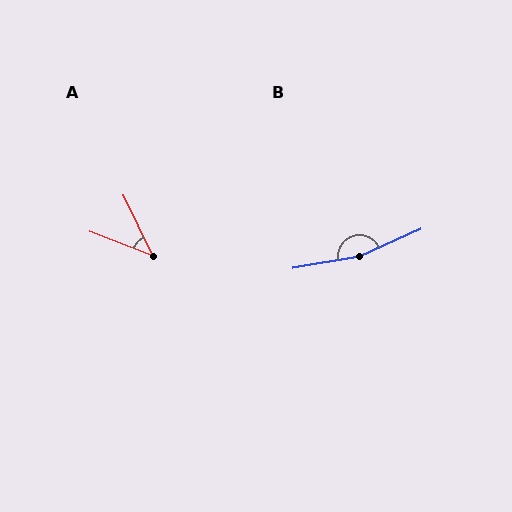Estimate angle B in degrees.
Approximately 166 degrees.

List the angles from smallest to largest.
A (43°), B (166°).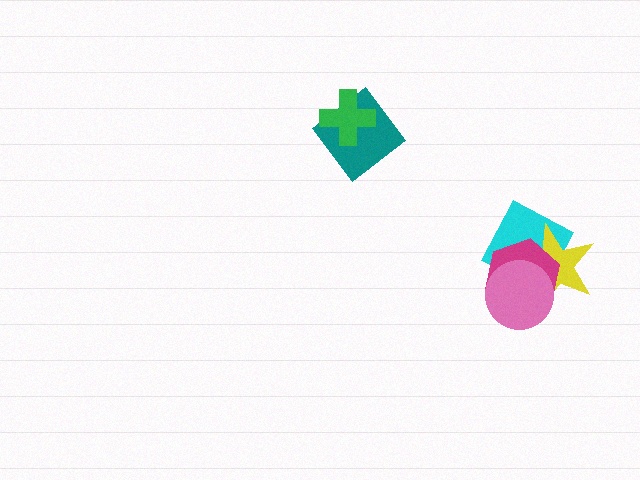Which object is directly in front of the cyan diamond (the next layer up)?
The yellow star is directly in front of the cyan diamond.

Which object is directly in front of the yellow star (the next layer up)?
The magenta hexagon is directly in front of the yellow star.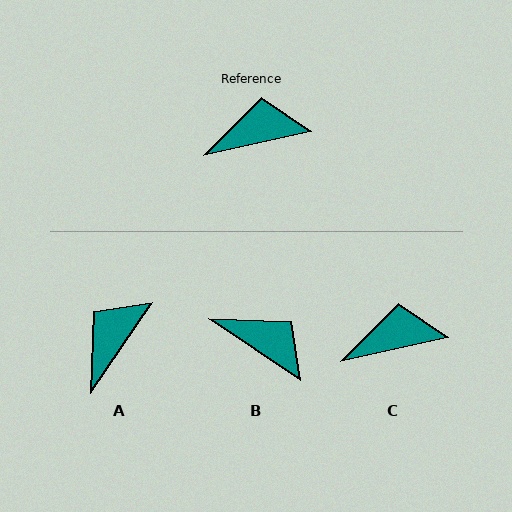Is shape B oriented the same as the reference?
No, it is off by about 47 degrees.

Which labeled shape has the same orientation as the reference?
C.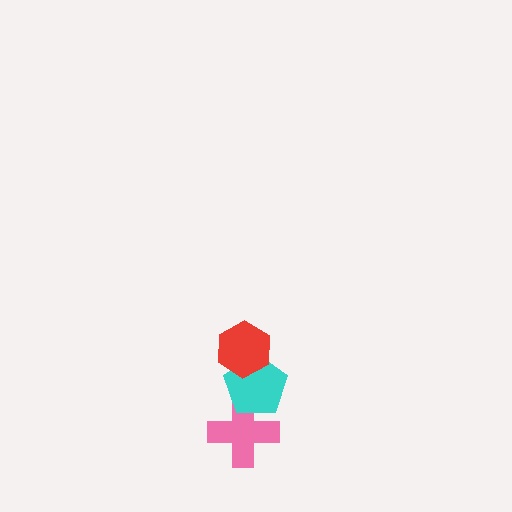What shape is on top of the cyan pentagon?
The red hexagon is on top of the cyan pentagon.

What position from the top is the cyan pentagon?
The cyan pentagon is 2nd from the top.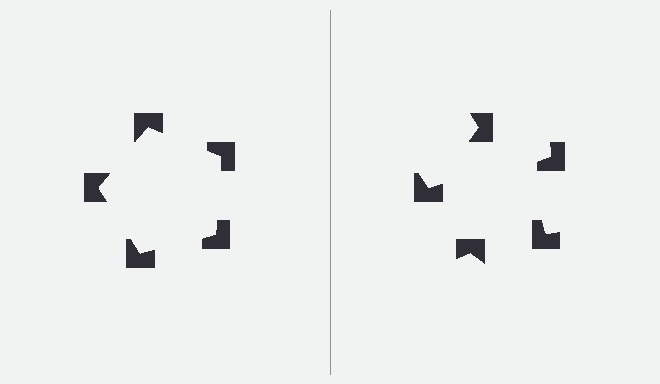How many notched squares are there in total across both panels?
10 — 5 on each side.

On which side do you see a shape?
An illusory pentagon appears on the left side. On the right side the wedge cuts are rotated, so no coherent shape forms.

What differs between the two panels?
The notched squares are positioned identically on both sides; only the wedge orientations differ. On the left they align to a pentagon; on the right they are misaligned.